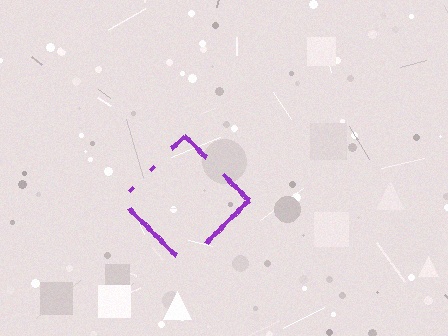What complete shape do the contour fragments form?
The contour fragments form a diamond.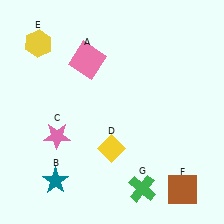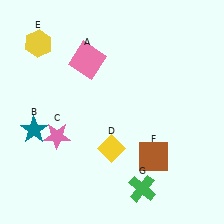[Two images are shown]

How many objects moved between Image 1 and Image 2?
2 objects moved between the two images.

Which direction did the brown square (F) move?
The brown square (F) moved up.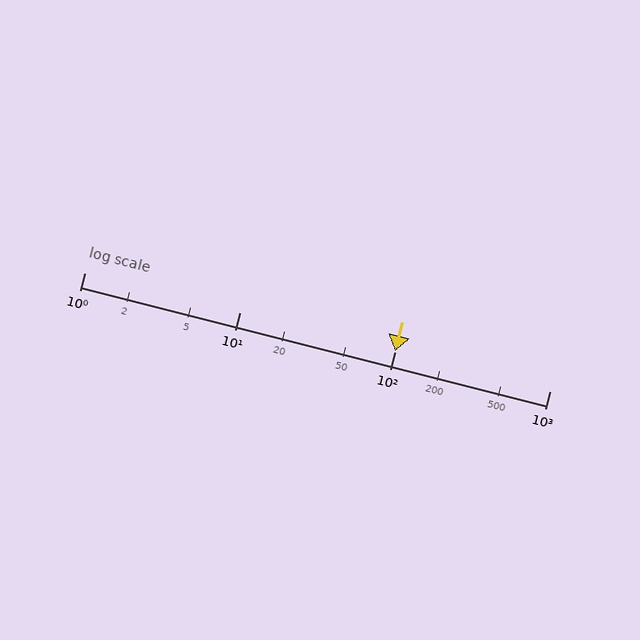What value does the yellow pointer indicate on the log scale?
The pointer indicates approximately 100.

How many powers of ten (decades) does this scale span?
The scale spans 3 decades, from 1 to 1000.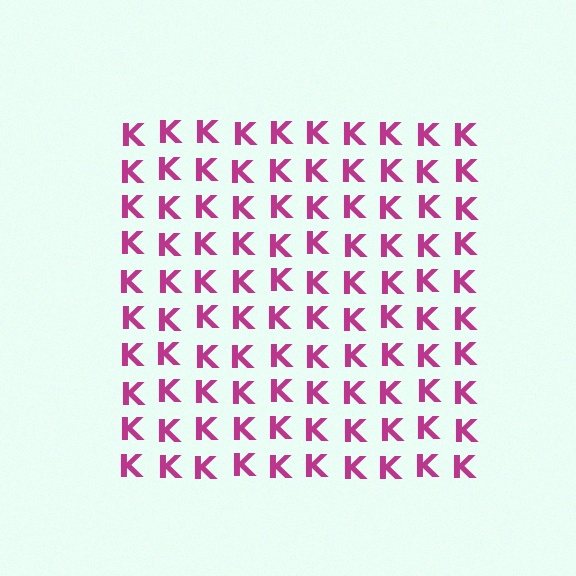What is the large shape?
The large shape is a square.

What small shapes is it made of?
It is made of small letter K's.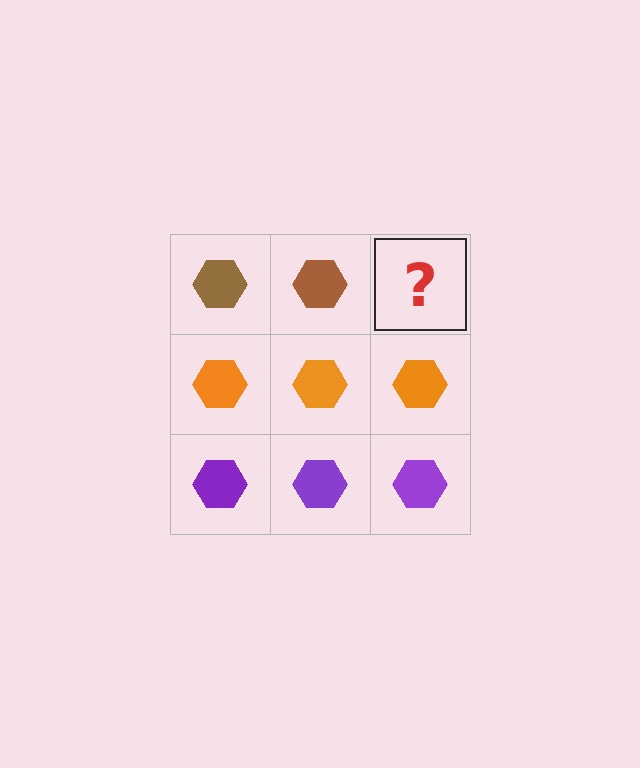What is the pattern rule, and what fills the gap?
The rule is that each row has a consistent color. The gap should be filled with a brown hexagon.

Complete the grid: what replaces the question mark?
The question mark should be replaced with a brown hexagon.